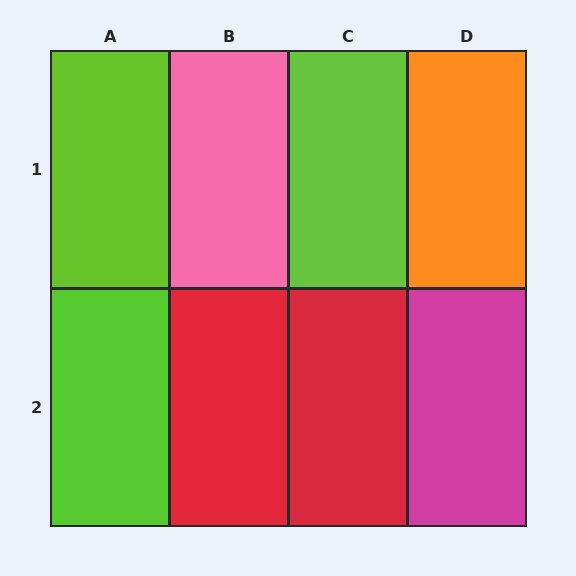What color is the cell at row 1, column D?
Orange.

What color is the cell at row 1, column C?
Lime.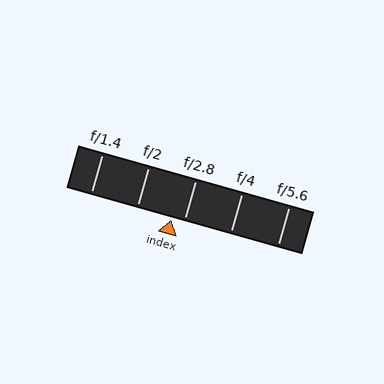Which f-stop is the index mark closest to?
The index mark is closest to f/2.8.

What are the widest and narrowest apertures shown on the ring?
The widest aperture shown is f/1.4 and the narrowest is f/5.6.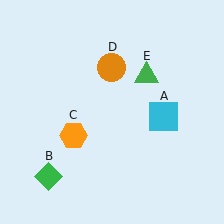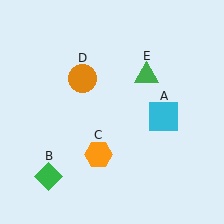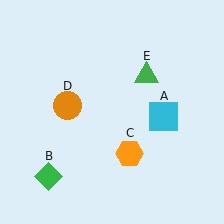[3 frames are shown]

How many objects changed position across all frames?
2 objects changed position: orange hexagon (object C), orange circle (object D).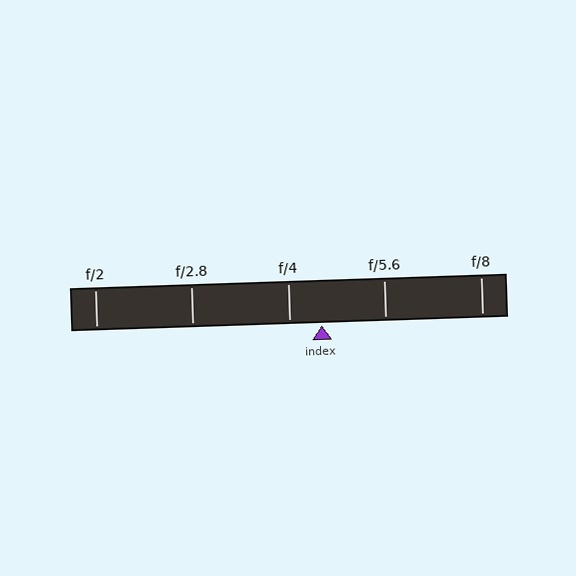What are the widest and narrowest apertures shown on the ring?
The widest aperture shown is f/2 and the narrowest is f/8.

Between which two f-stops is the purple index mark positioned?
The index mark is between f/4 and f/5.6.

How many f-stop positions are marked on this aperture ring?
There are 5 f-stop positions marked.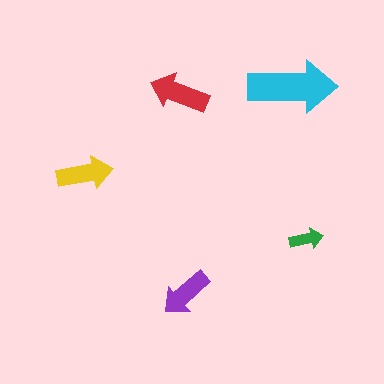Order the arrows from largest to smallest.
the cyan one, the red one, the yellow one, the purple one, the green one.